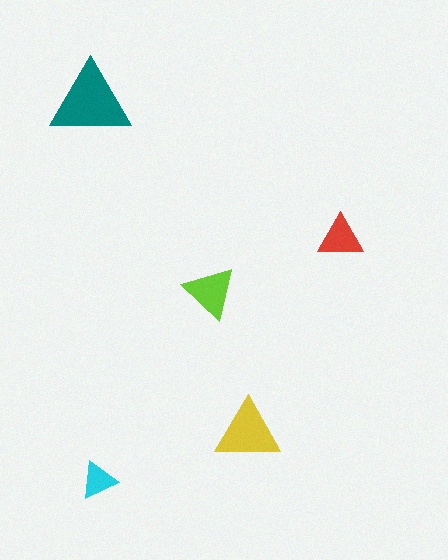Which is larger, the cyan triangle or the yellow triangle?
The yellow one.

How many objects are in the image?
There are 5 objects in the image.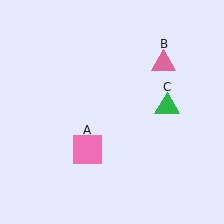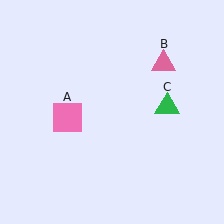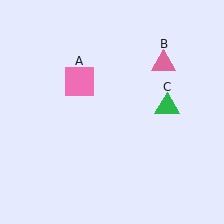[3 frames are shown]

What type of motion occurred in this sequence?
The pink square (object A) rotated clockwise around the center of the scene.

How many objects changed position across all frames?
1 object changed position: pink square (object A).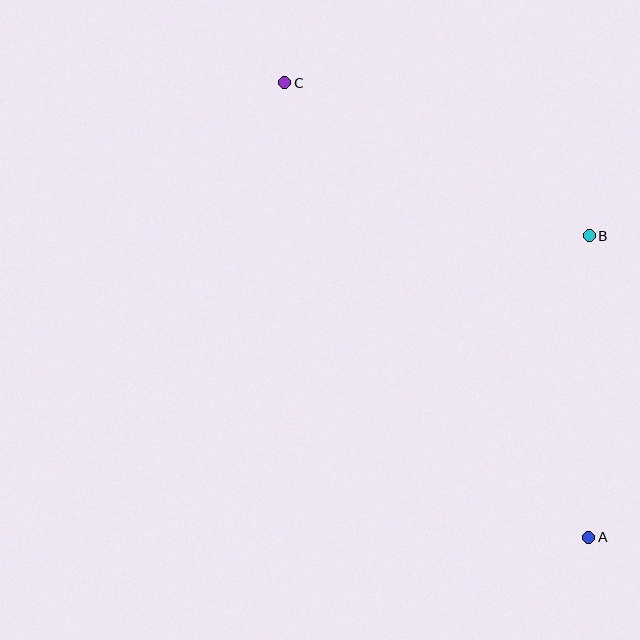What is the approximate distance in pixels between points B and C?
The distance between B and C is approximately 341 pixels.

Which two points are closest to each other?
Points A and B are closest to each other.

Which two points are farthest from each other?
Points A and C are farthest from each other.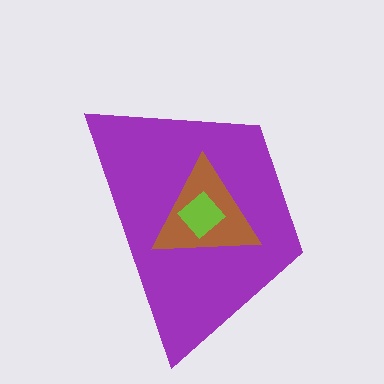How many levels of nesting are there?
3.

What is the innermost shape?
The lime diamond.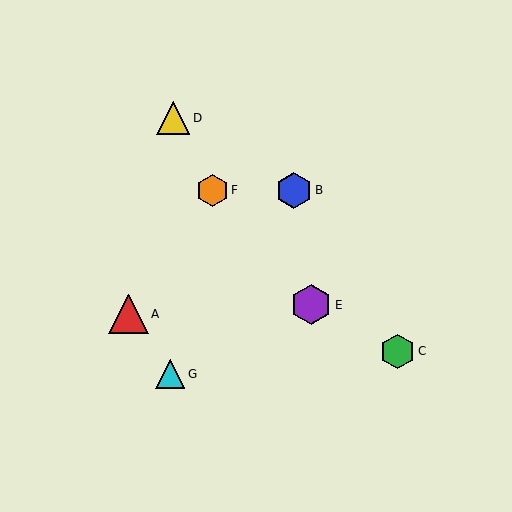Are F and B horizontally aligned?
Yes, both are at y≈190.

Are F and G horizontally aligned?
No, F is at y≈190 and G is at y≈374.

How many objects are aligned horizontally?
2 objects (B, F) are aligned horizontally.